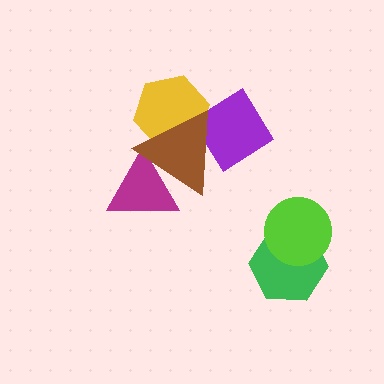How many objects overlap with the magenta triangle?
1 object overlaps with the magenta triangle.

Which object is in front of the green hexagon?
The lime circle is in front of the green hexagon.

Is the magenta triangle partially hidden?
Yes, it is partially covered by another shape.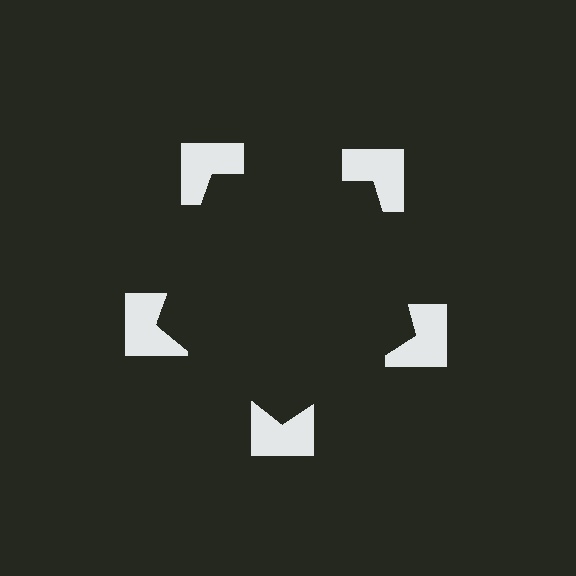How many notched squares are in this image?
There are 5 — one at each vertex of the illusory pentagon.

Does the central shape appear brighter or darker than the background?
It typically appears slightly darker than the background, even though no actual brightness change is drawn.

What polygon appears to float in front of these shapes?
An illusory pentagon — its edges are inferred from the aligned wedge cuts in the notched squares, not physically drawn.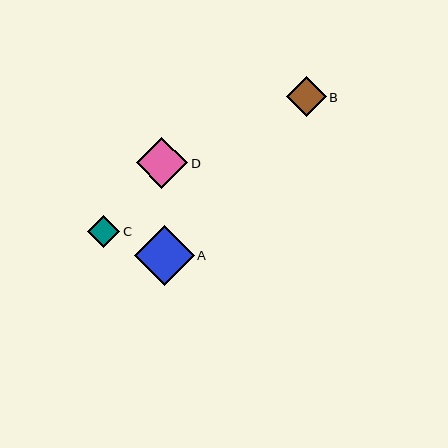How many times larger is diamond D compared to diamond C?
Diamond D is approximately 1.6 times the size of diamond C.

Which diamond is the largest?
Diamond A is the largest with a size of approximately 59 pixels.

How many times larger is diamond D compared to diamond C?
Diamond D is approximately 1.6 times the size of diamond C.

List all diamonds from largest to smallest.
From largest to smallest: A, D, B, C.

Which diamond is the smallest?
Diamond C is the smallest with a size of approximately 32 pixels.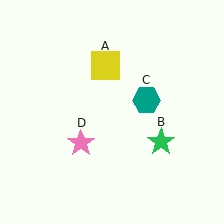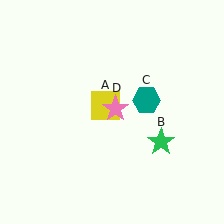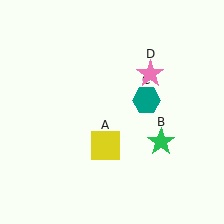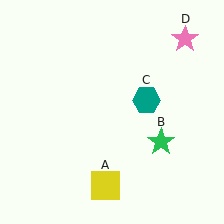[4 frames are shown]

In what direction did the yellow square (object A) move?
The yellow square (object A) moved down.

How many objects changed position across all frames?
2 objects changed position: yellow square (object A), pink star (object D).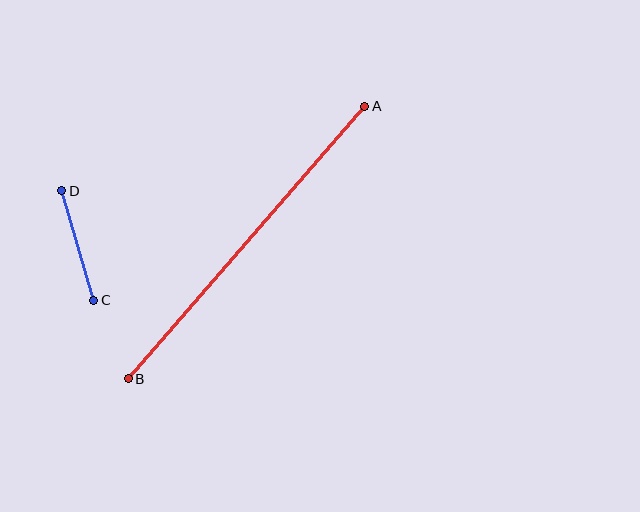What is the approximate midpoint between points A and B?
The midpoint is at approximately (247, 242) pixels.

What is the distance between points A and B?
The distance is approximately 360 pixels.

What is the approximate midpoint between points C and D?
The midpoint is at approximately (78, 246) pixels.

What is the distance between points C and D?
The distance is approximately 114 pixels.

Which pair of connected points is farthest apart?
Points A and B are farthest apart.